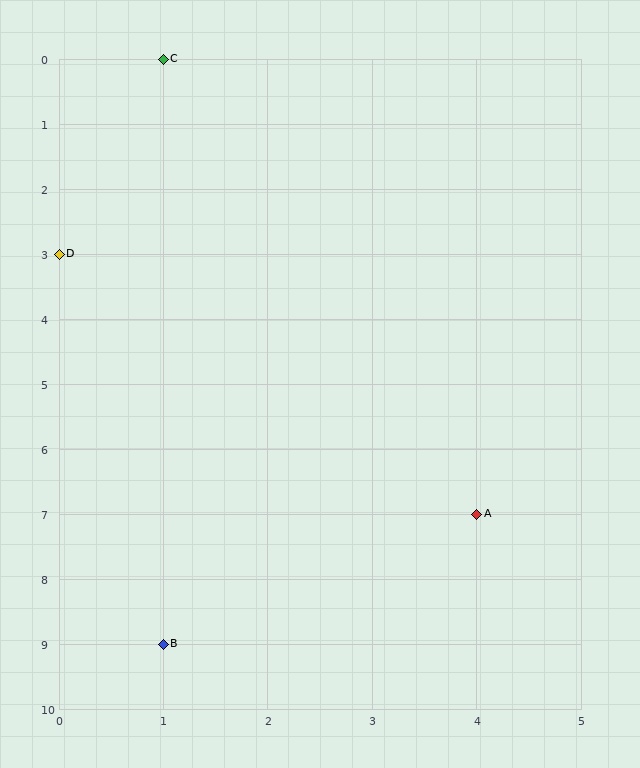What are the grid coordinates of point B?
Point B is at grid coordinates (1, 9).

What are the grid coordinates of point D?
Point D is at grid coordinates (0, 3).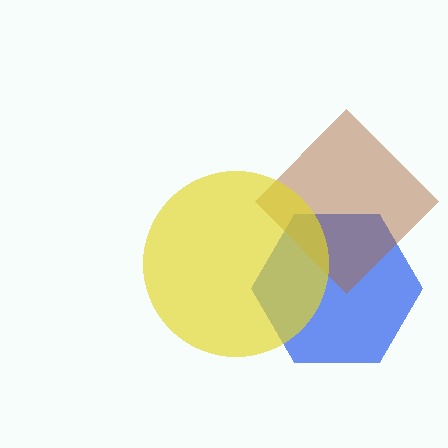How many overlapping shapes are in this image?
There are 3 overlapping shapes in the image.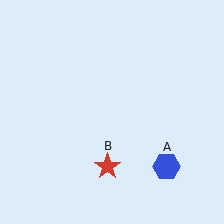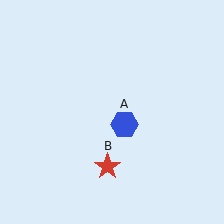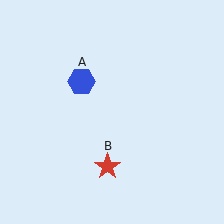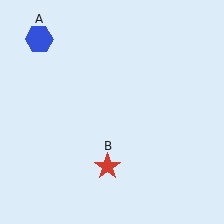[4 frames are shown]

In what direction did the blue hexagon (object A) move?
The blue hexagon (object A) moved up and to the left.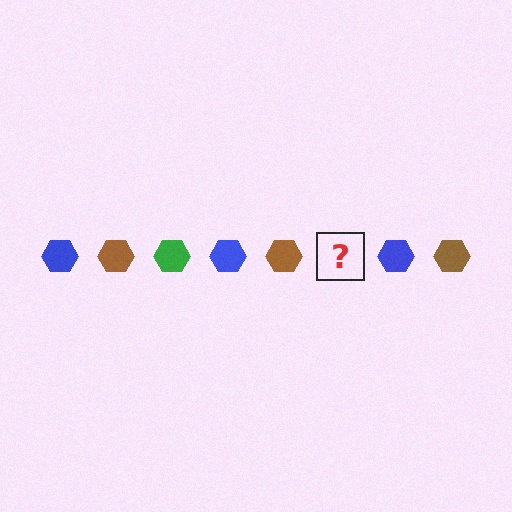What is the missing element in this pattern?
The missing element is a green hexagon.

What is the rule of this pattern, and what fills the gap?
The rule is that the pattern cycles through blue, brown, green hexagons. The gap should be filled with a green hexagon.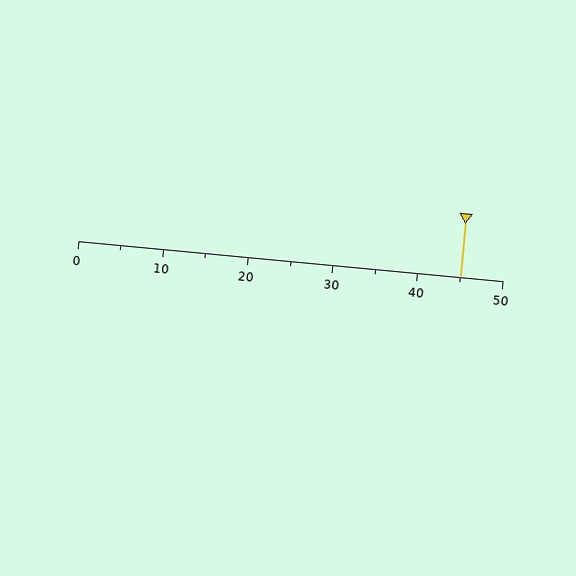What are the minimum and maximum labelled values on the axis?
The axis runs from 0 to 50.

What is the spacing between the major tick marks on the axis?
The major ticks are spaced 10 apart.